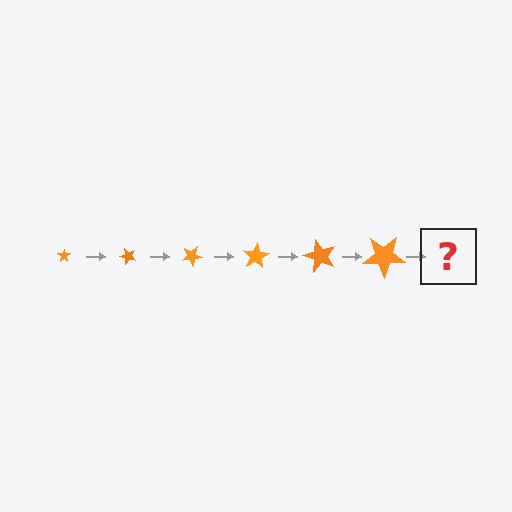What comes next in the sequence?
The next element should be a star, larger than the previous one and rotated 300 degrees from the start.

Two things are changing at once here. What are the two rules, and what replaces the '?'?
The two rules are that the star grows larger each step and it rotates 50 degrees each step. The '?' should be a star, larger than the previous one and rotated 300 degrees from the start.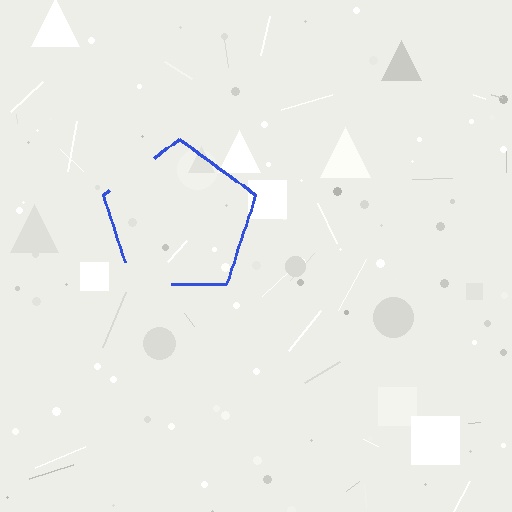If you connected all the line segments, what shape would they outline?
They would outline a pentagon.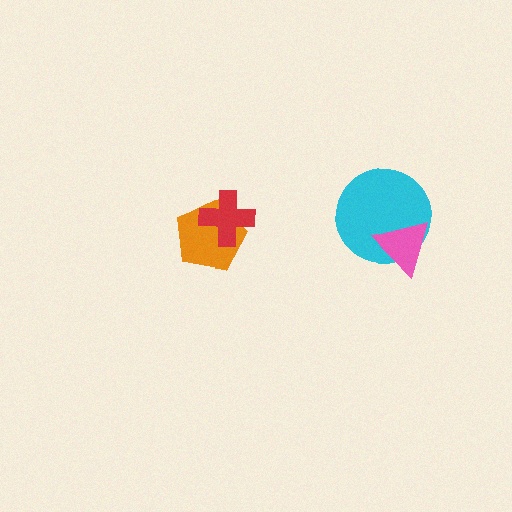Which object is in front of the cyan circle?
The pink triangle is in front of the cyan circle.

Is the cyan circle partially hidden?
Yes, it is partially covered by another shape.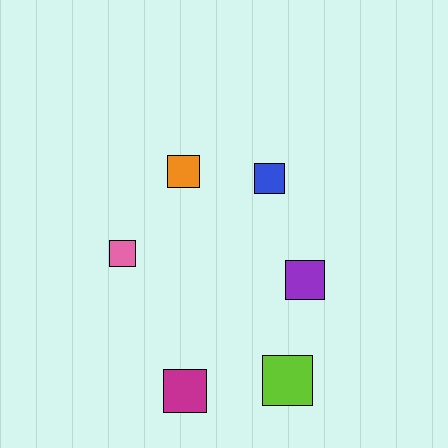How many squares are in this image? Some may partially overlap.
There are 6 squares.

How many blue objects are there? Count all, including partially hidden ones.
There is 1 blue object.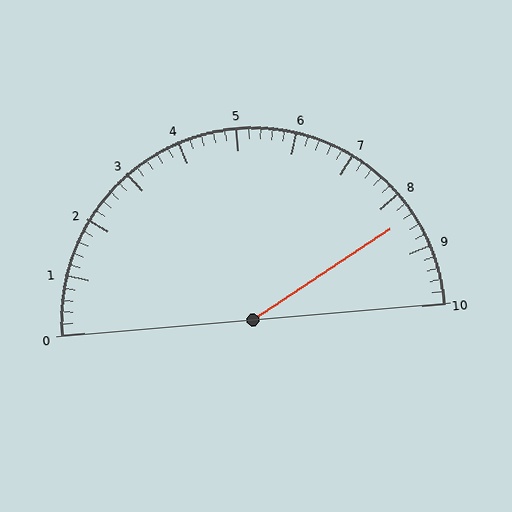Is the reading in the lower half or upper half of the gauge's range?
The reading is in the upper half of the range (0 to 10).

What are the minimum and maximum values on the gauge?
The gauge ranges from 0 to 10.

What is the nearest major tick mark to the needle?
The nearest major tick mark is 8.